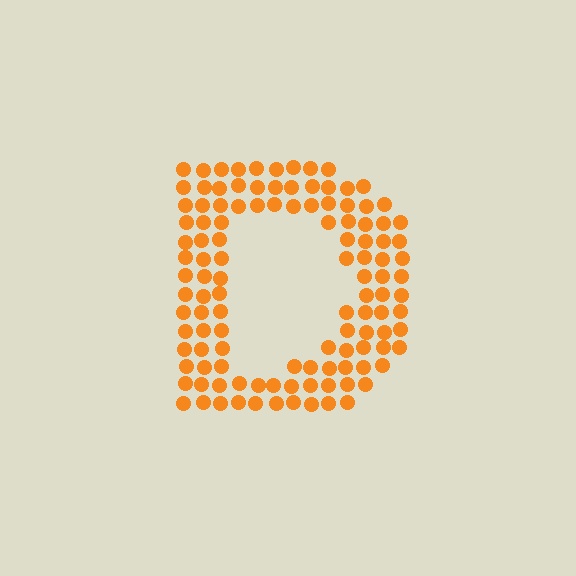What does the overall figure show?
The overall figure shows the letter D.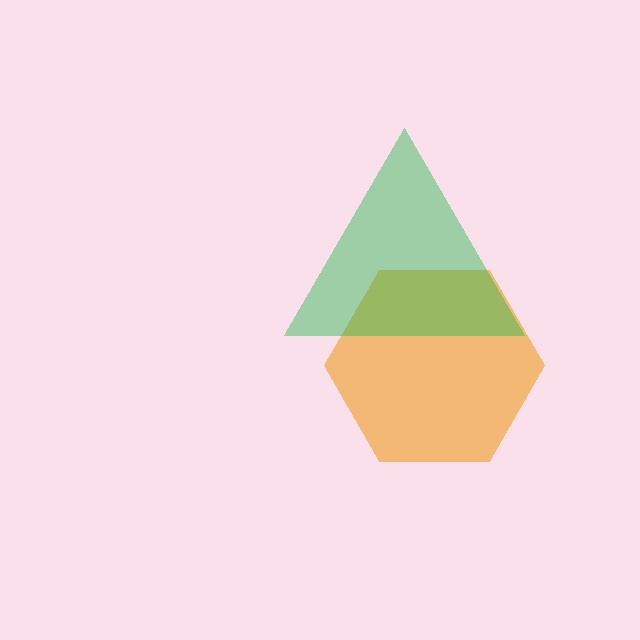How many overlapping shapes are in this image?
There are 2 overlapping shapes in the image.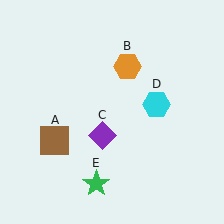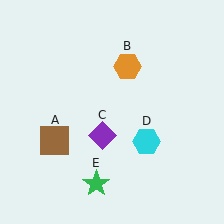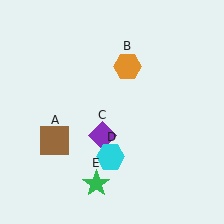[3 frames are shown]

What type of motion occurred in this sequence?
The cyan hexagon (object D) rotated clockwise around the center of the scene.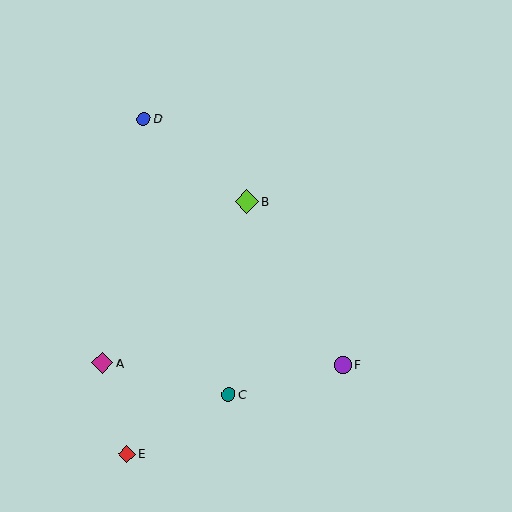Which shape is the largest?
The lime diamond (labeled B) is the largest.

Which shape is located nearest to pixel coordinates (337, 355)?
The purple circle (labeled F) at (342, 366) is nearest to that location.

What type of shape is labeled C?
Shape C is a teal circle.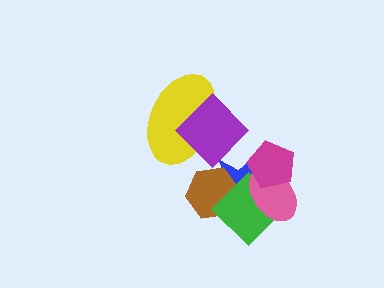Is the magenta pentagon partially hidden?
No, no other shape covers it.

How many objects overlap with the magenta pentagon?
3 objects overlap with the magenta pentagon.